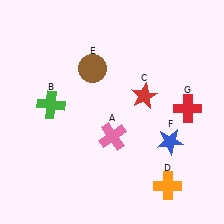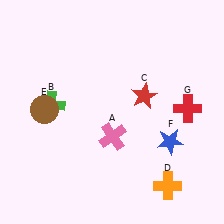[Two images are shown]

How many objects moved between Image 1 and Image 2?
1 object moved between the two images.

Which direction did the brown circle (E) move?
The brown circle (E) moved left.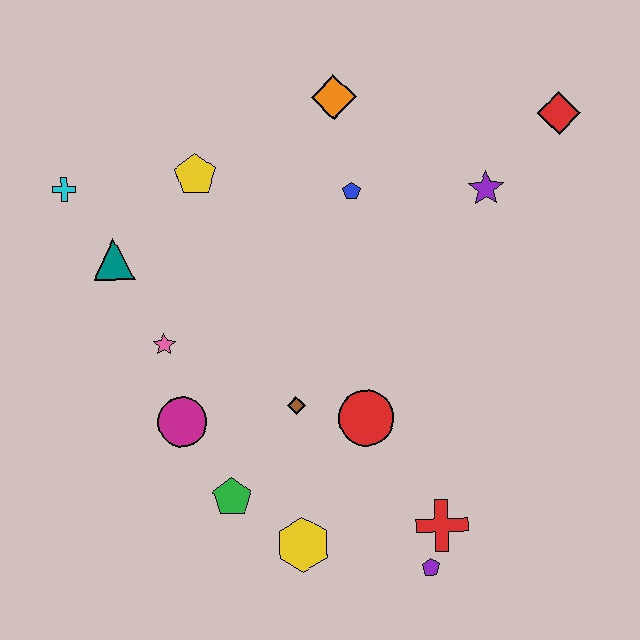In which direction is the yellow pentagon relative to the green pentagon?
The yellow pentagon is above the green pentagon.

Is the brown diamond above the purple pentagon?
Yes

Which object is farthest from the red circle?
The cyan cross is farthest from the red circle.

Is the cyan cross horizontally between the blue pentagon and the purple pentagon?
No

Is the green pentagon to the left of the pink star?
No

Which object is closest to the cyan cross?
The teal triangle is closest to the cyan cross.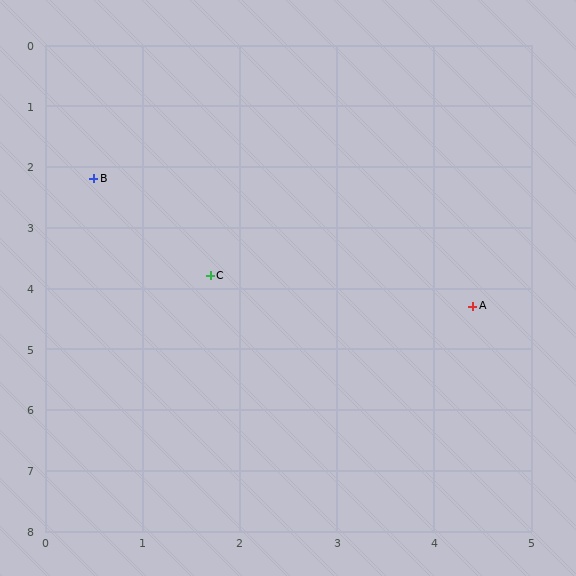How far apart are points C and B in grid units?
Points C and B are about 2.0 grid units apart.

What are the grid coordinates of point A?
Point A is at approximately (4.4, 4.3).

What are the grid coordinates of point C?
Point C is at approximately (1.7, 3.8).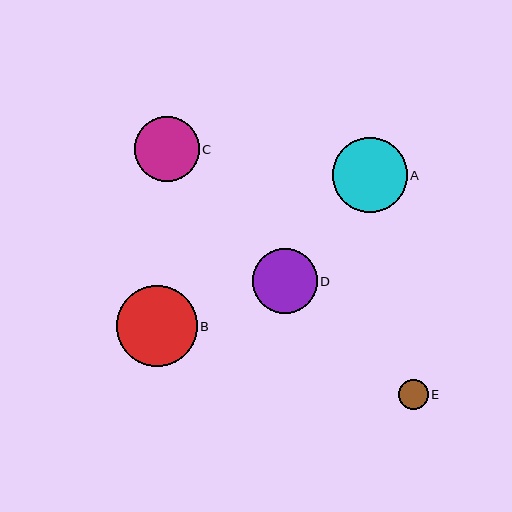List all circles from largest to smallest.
From largest to smallest: B, A, D, C, E.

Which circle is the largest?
Circle B is the largest with a size of approximately 81 pixels.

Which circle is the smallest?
Circle E is the smallest with a size of approximately 30 pixels.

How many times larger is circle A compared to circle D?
Circle A is approximately 1.2 times the size of circle D.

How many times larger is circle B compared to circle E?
Circle B is approximately 2.7 times the size of circle E.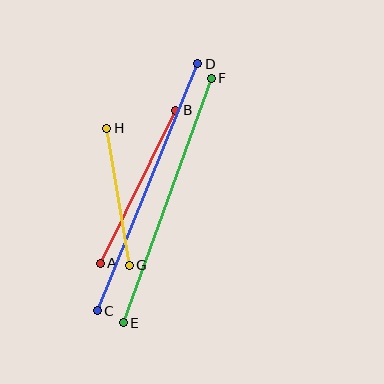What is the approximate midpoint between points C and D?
The midpoint is at approximately (148, 187) pixels.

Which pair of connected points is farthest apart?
Points C and D are farthest apart.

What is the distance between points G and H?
The distance is approximately 139 pixels.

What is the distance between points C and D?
The distance is approximately 267 pixels.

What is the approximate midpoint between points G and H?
The midpoint is at approximately (118, 197) pixels.